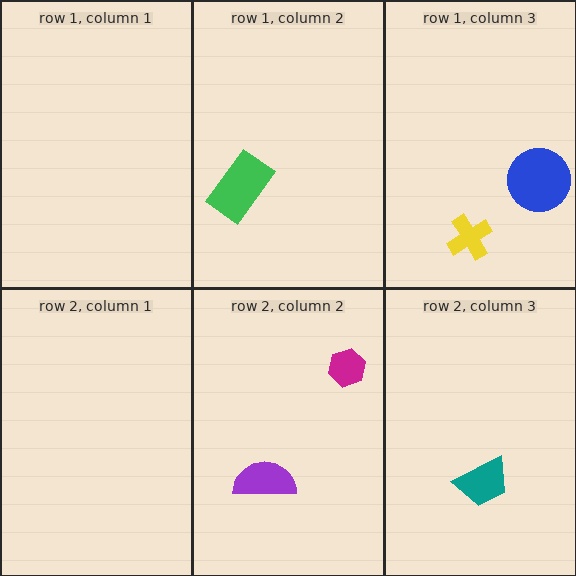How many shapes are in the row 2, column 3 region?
1.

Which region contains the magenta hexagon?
The row 2, column 2 region.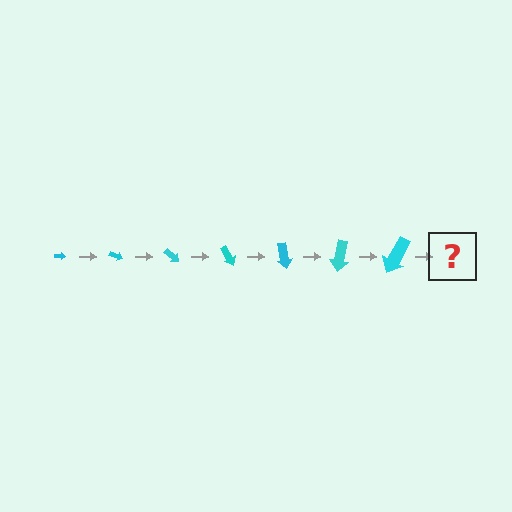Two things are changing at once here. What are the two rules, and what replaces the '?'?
The two rules are that the arrow grows larger each step and it rotates 20 degrees each step. The '?' should be an arrow, larger than the previous one and rotated 140 degrees from the start.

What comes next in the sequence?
The next element should be an arrow, larger than the previous one and rotated 140 degrees from the start.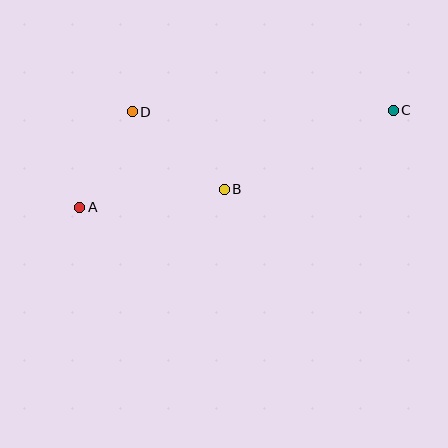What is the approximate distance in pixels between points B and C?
The distance between B and C is approximately 187 pixels.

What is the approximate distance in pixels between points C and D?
The distance between C and D is approximately 261 pixels.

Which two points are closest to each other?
Points A and D are closest to each other.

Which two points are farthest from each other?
Points A and C are farthest from each other.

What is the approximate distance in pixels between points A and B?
The distance between A and B is approximately 145 pixels.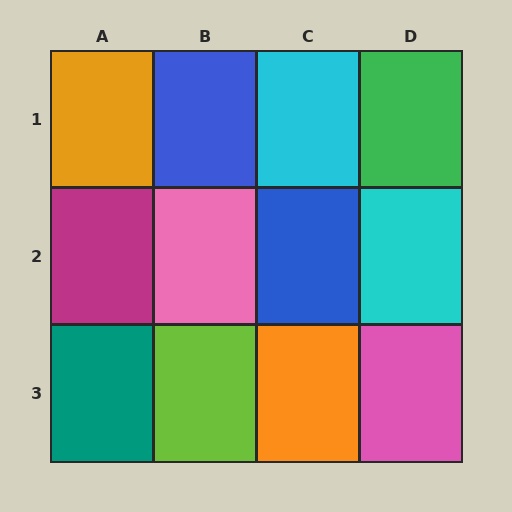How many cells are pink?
2 cells are pink.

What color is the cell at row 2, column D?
Cyan.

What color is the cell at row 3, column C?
Orange.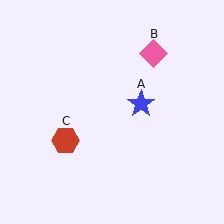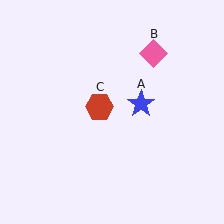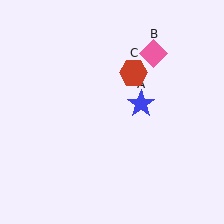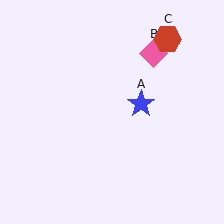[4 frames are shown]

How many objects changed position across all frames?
1 object changed position: red hexagon (object C).